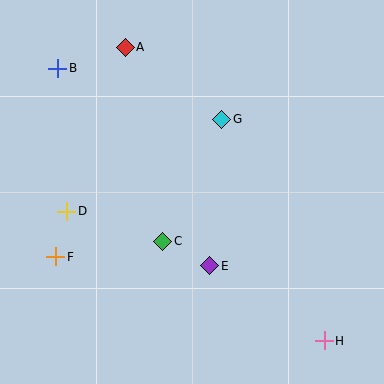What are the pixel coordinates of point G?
Point G is at (222, 119).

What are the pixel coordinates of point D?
Point D is at (67, 211).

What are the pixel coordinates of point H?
Point H is at (324, 341).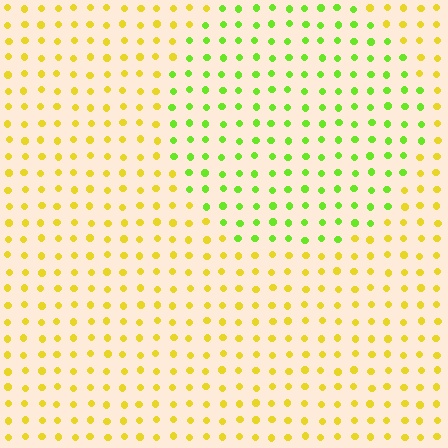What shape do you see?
I see a circle.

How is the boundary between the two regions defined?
The boundary is defined purely by a slight shift in hue (about 45 degrees). Spacing, size, and orientation are identical on both sides.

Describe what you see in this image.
The image is filled with small yellow elements in a uniform arrangement. A circle-shaped region is visible where the elements are tinted to a slightly different hue, forming a subtle color boundary.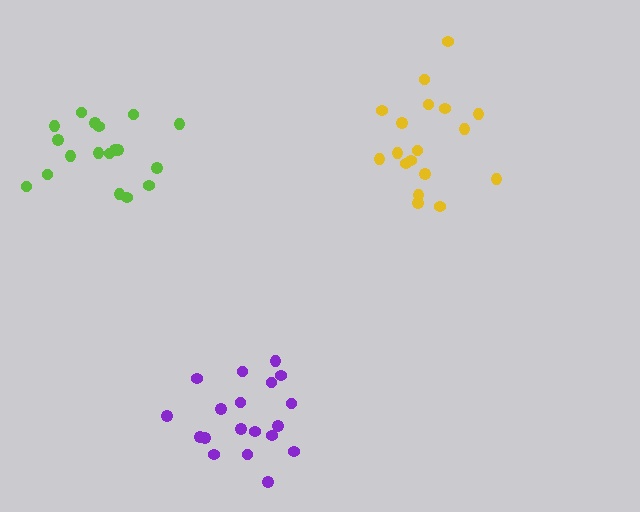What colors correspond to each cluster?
The clusters are colored: yellow, lime, purple.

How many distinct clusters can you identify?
There are 3 distinct clusters.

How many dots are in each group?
Group 1: 18 dots, Group 2: 18 dots, Group 3: 19 dots (55 total).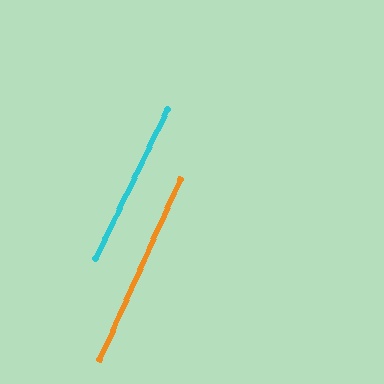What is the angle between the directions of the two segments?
Approximately 2 degrees.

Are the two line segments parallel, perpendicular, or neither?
Parallel — their directions differ by only 1.6°.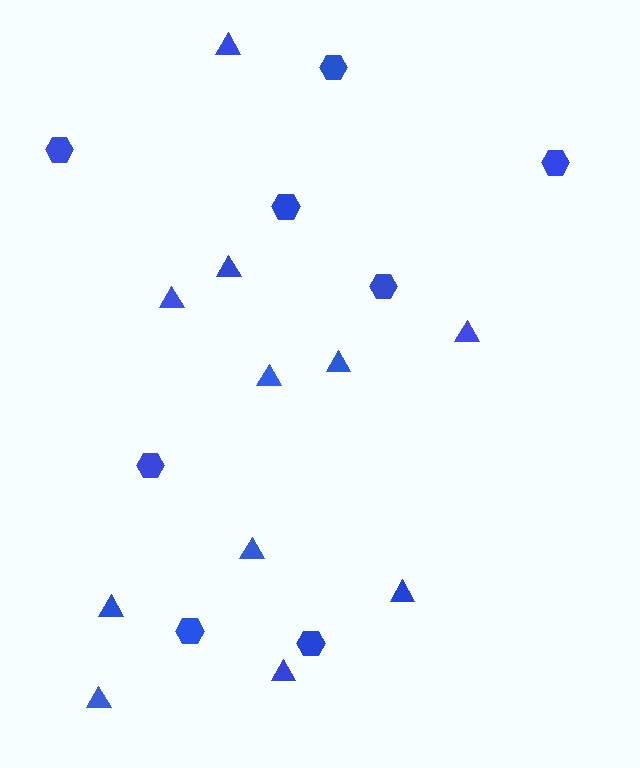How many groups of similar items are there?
There are 2 groups: one group of triangles (11) and one group of hexagons (8).